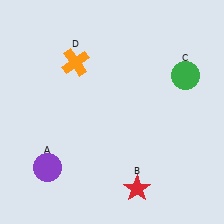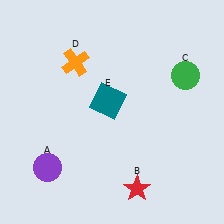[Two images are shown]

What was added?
A teal square (E) was added in Image 2.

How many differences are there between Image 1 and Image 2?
There is 1 difference between the two images.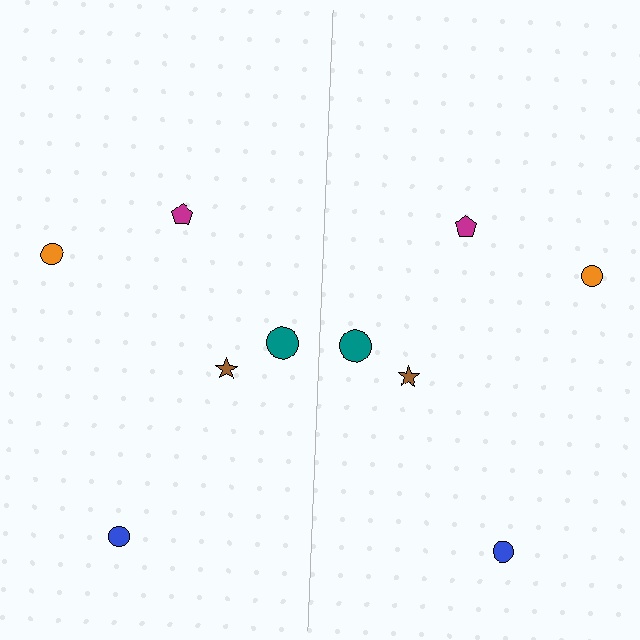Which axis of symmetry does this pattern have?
The pattern has a vertical axis of symmetry running through the center of the image.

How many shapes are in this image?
There are 10 shapes in this image.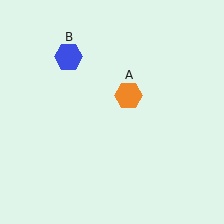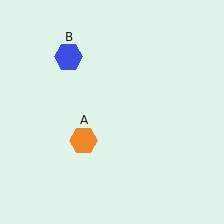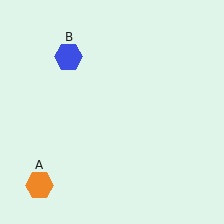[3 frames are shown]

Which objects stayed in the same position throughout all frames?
Blue hexagon (object B) remained stationary.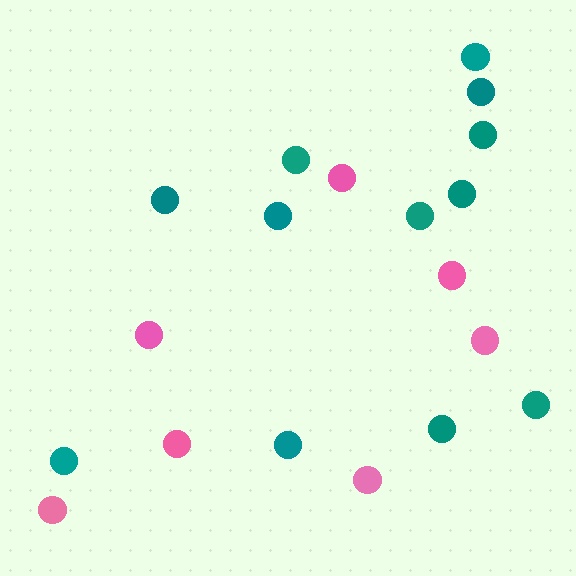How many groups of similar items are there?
There are 2 groups: one group of pink circles (7) and one group of teal circles (12).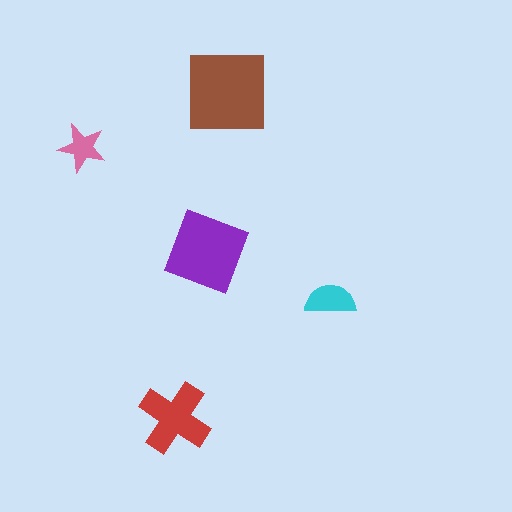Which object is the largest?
The brown square.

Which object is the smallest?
The pink star.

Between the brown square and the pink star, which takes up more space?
The brown square.